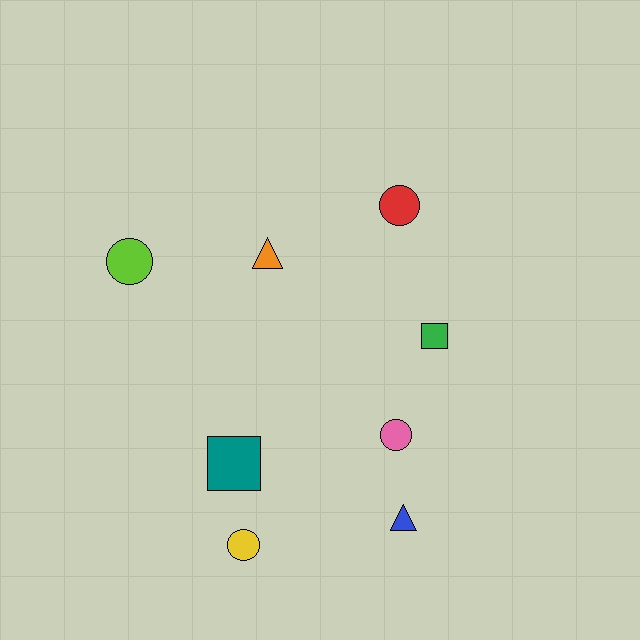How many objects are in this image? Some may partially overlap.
There are 8 objects.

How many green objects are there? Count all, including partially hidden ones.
There is 1 green object.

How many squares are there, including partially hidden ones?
There are 2 squares.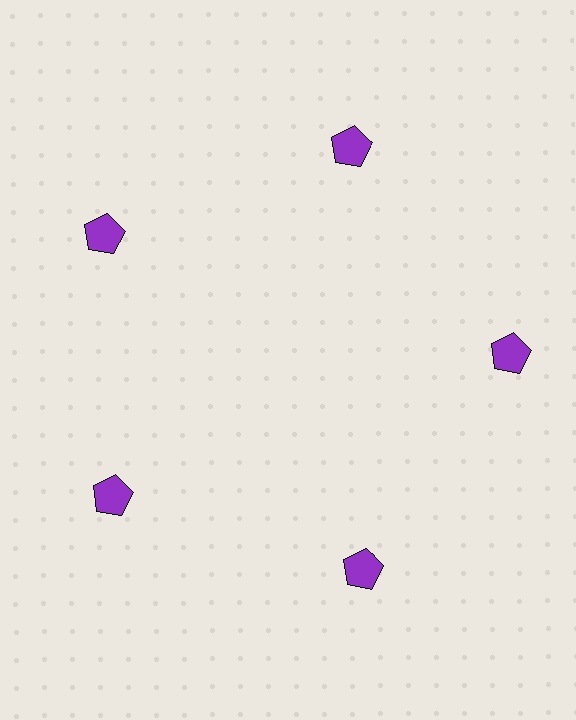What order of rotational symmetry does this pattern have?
This pattern has 5-fold rotational symmetry.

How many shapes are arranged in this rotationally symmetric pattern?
There are 5 shapes, arranged in 5 groups of 1.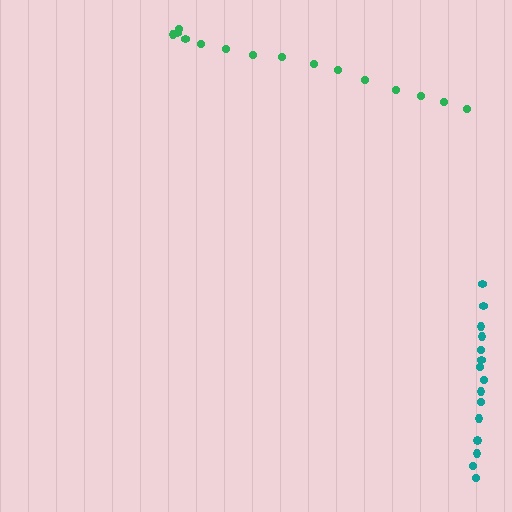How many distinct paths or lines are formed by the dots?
There are 2 distinct paths.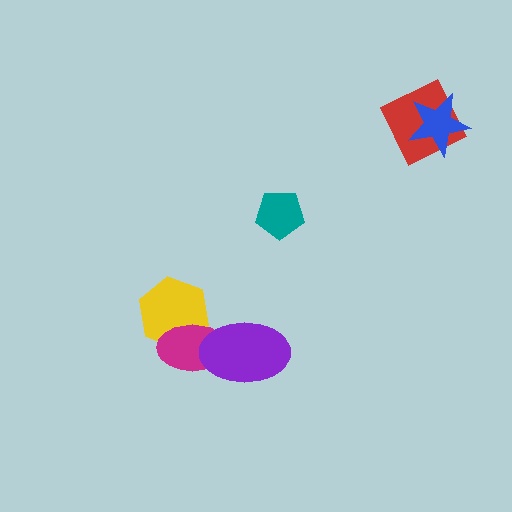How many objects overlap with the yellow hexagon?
1 object overlaps with the yellow hexagon.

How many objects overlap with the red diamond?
1 object overlaps with the red diamond.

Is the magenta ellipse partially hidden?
Yes, it is partially covered by another shape.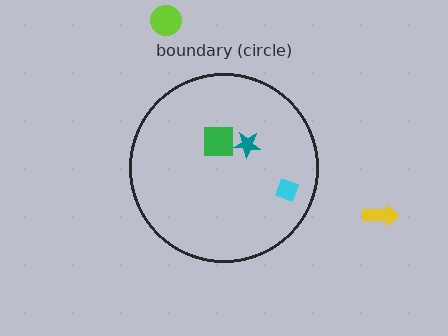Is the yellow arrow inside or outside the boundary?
Outside.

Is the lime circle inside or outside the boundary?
Outside.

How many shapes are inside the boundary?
3 inside, 2 outside.